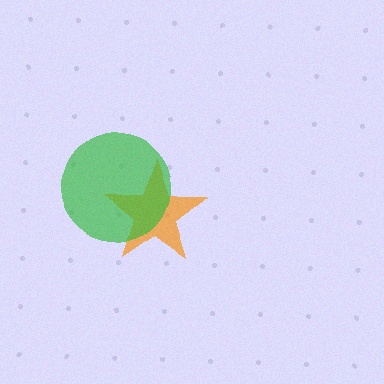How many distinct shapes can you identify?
There are 2 distinct shapes: an orange star, a green circle.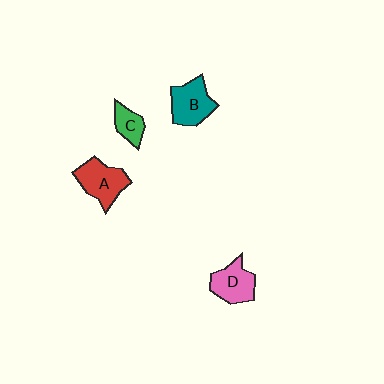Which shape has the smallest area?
Shape C (green).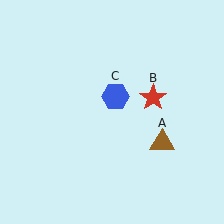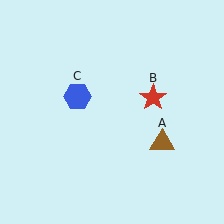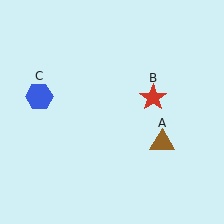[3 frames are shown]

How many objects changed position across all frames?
1 object changed position: blue hexagon (object C).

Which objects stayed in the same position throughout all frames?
Brown triangle (object A) and red star (object B) remained stationary.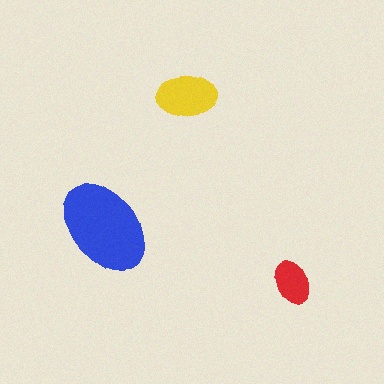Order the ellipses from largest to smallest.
the blue one, the yellow one, the red one.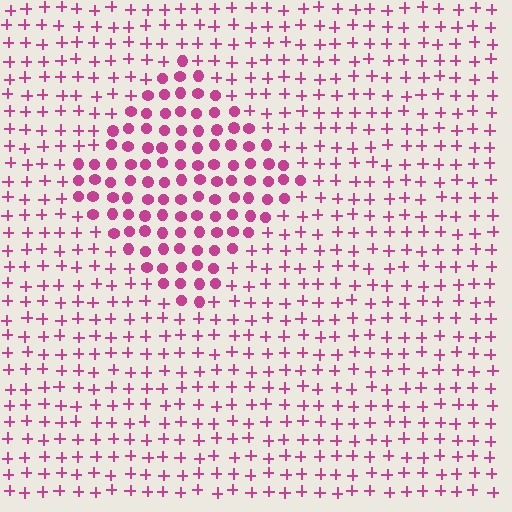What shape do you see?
I see a diamond.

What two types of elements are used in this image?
The image uses circles inside the diamond region and plus signs outside it.